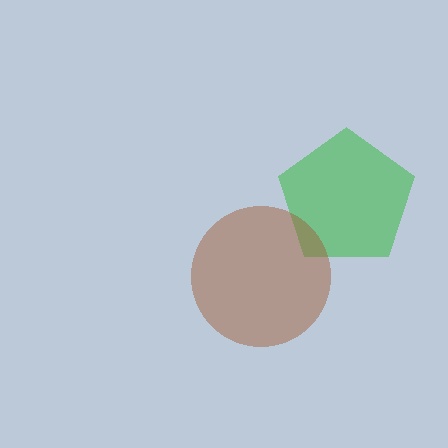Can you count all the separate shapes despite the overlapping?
Yes, there are 2 separate shapes.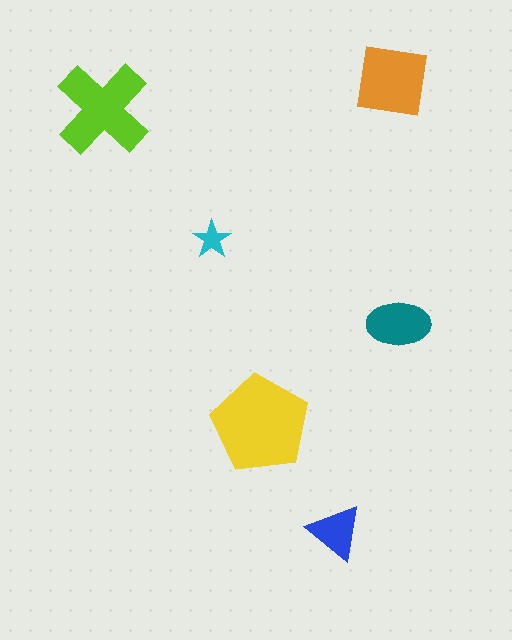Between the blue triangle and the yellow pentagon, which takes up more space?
The yellow pentagon.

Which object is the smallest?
The cyan star.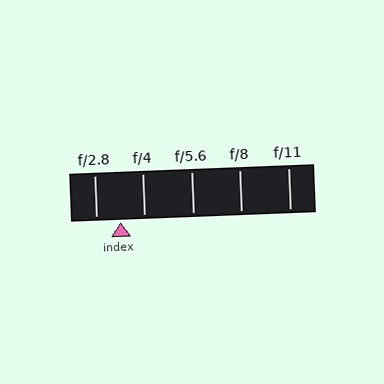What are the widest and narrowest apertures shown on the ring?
The widest aperture shown is f/2.8 and the narrowest is f/11.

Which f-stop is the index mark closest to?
The index mark is closest to f/4.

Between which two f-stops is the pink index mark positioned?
The index mark is between f/2.8 and f/4.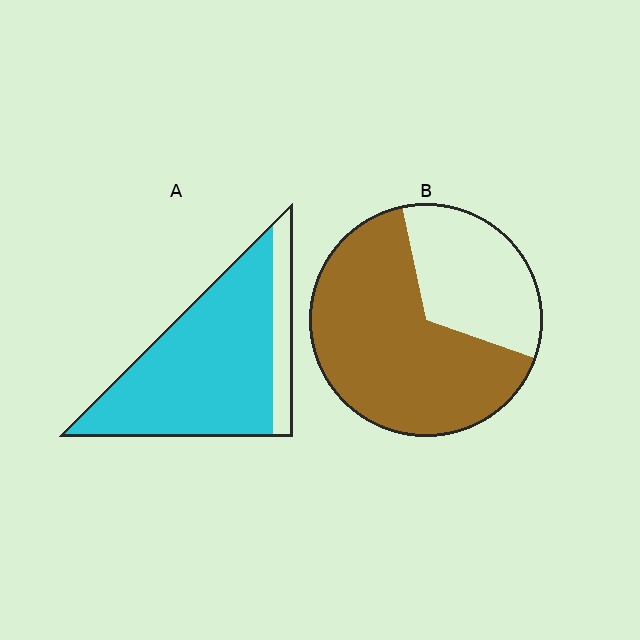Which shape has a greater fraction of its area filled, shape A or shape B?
Shape A.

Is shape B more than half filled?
Yes.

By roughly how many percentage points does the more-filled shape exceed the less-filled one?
By roughly 15 percentage points (A over B).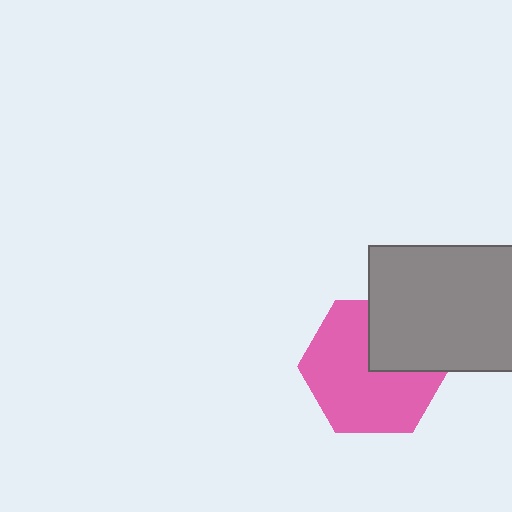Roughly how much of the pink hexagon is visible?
Most of it is visible (roughly 70%).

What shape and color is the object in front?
The object in front is a gray rectangle.